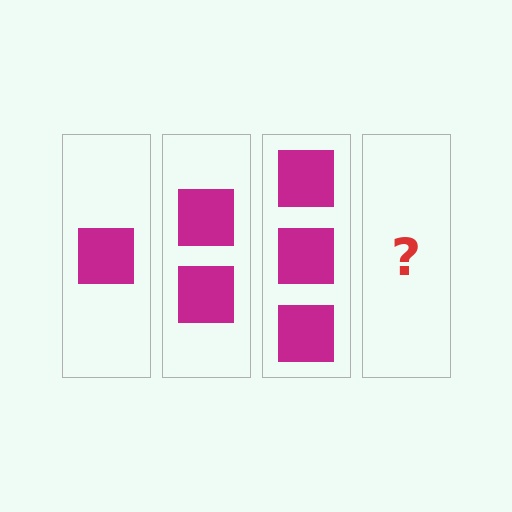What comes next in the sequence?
The next element should be 4 squares.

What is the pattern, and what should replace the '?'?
The pattern is that each step adds one more square. The '?' should be 4 squares.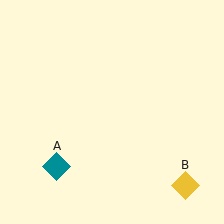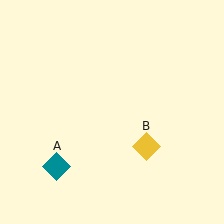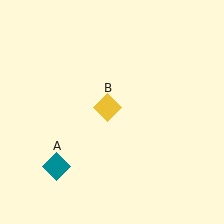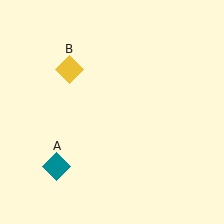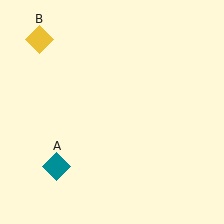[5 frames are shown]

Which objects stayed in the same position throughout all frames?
Teal diamond (object A) remained stationary.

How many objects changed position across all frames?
1 object changed position: yellow diamond (object B).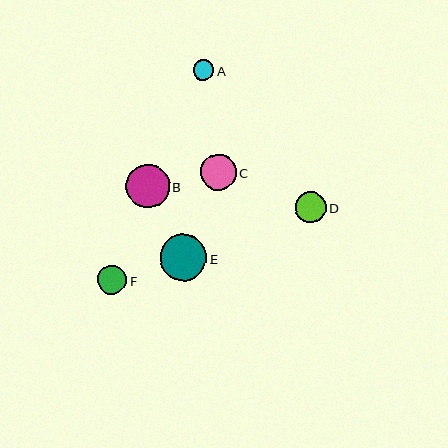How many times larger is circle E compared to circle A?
Circle E is approximately 2.3 times the size of circle A.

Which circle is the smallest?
Circle A is the smallest with a size of approximately 21 pixels.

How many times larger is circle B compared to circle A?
Circle B is approximately 2.1 times the size of circle A.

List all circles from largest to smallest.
From largest to smallest: E, B, C, D, F, A.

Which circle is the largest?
Circle E is the largest with a size of approximately 47 pixels.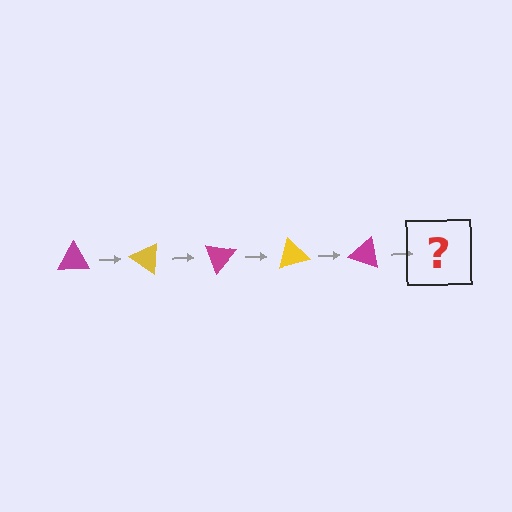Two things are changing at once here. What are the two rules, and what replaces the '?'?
The two rules are that it rotates 35 degrees each step and the color cycles through magenta and yellow. The '?' should be a yellow triangle, rotated 175 degrees from the start.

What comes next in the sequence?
The next element should be a yellow triangle, rotated 175 degrees from the start.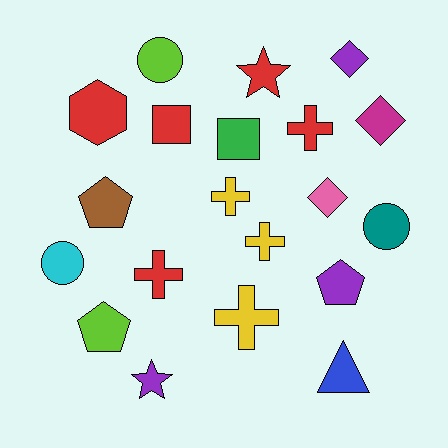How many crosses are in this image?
There are 5 crosses.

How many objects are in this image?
There are 20 objects.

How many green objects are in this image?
There is 1 green object.